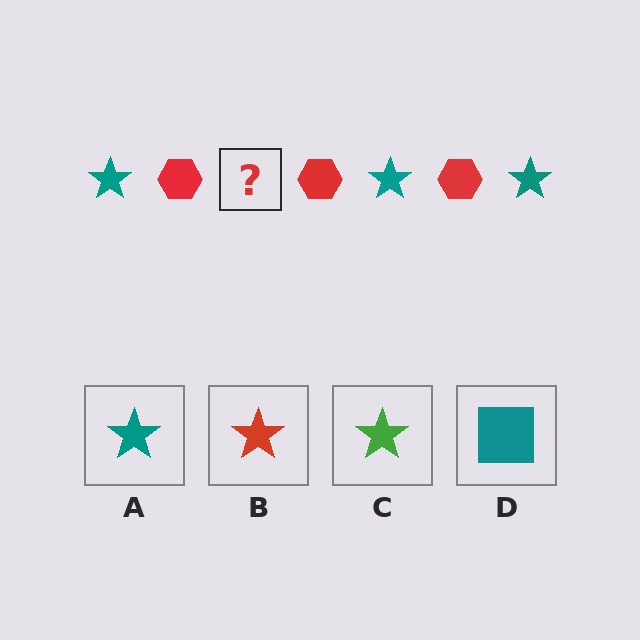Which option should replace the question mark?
Option A.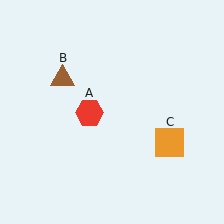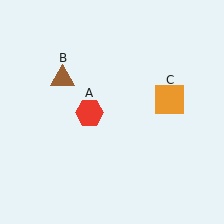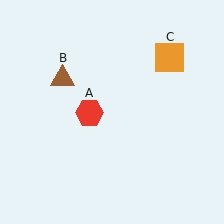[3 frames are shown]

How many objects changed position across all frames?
1 object changed position: orange square (object C).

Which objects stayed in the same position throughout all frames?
Red hexagon (object A) and brown triangle (object B) remained stationary.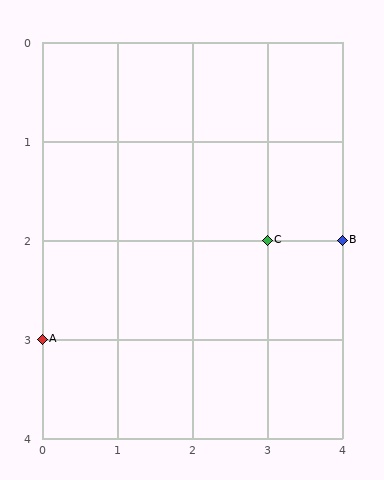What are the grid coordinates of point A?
Point A is at grid coordinates (0, 3).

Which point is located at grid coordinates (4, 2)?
Point B is at (4, 2).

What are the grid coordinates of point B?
Point B is at grid coordinates (4, 2).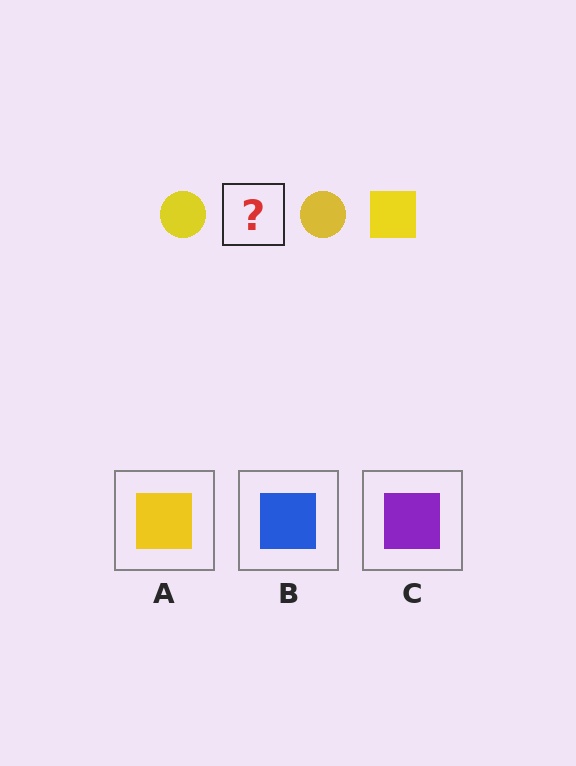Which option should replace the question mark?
Option A.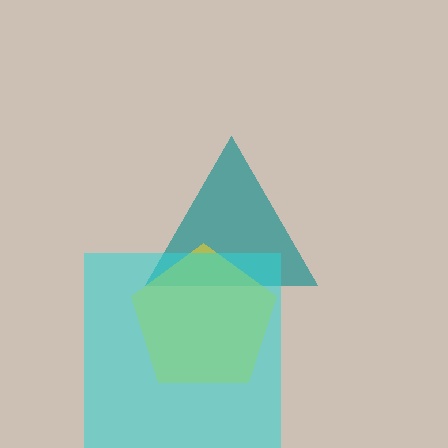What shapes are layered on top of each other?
The layered shapes are: a teal triangle, a yellow pentagon, a cyan square.